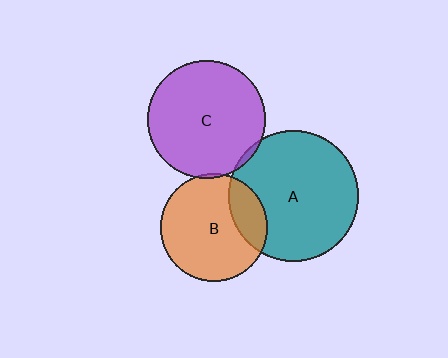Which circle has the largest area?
Circle A (teal).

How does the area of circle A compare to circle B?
Approximately 1.5 times.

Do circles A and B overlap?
Yes.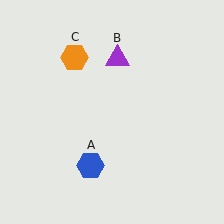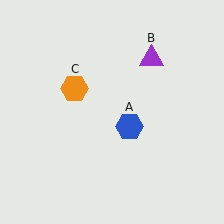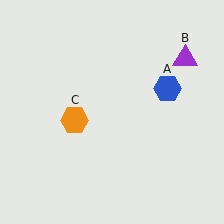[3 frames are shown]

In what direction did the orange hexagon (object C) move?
The orange hexagon (object C) moved down.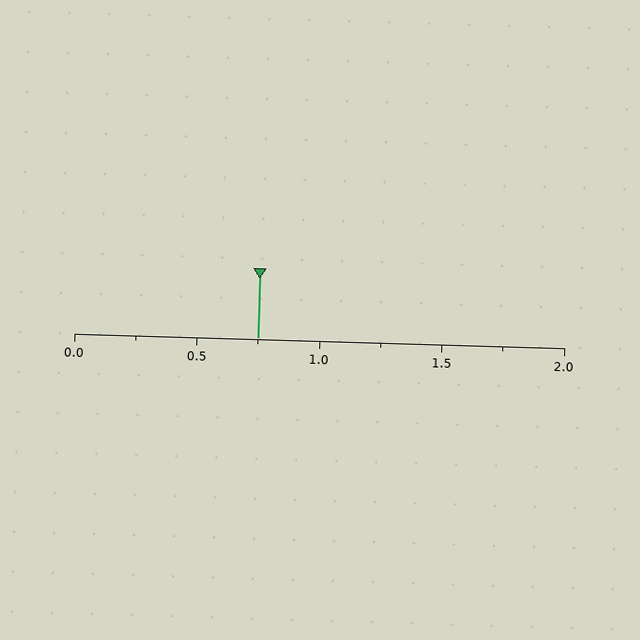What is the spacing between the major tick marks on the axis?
The major ticks are spaced 0.5 apart.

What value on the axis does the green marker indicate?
The marker indicates approximately 0.75.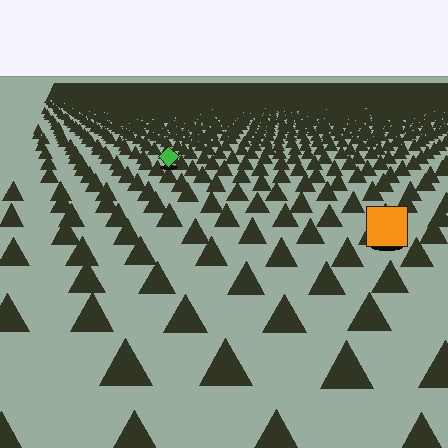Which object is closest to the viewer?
The orange square is closest. The texture marks near it are larger and more spread out.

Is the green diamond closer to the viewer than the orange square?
No. The orange square is closer — you can tell from the texture gradient: the ground texture is coarser near it.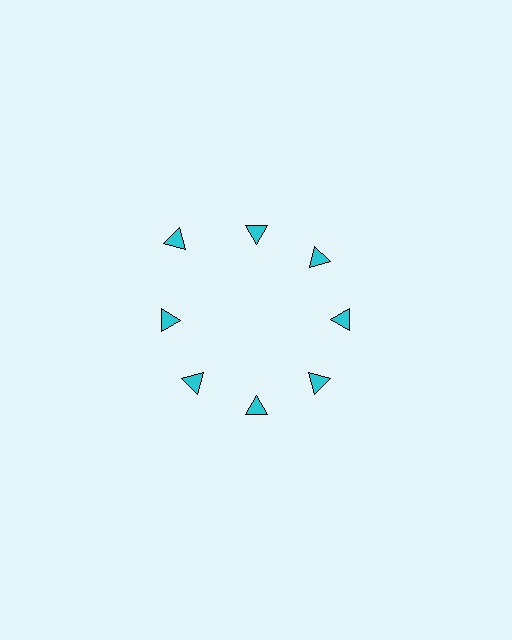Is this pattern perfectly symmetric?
No. The 8 cyan triangles are arranged in a ring, but one element near the 10 o'clock position is pushed outward from the center, breaking the 8-fold rotational symmetry.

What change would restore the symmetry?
The symmetry would be restored by moving it inward, back onto the ring so that all 8 triangles sit at equal angles and equal distance from the center.